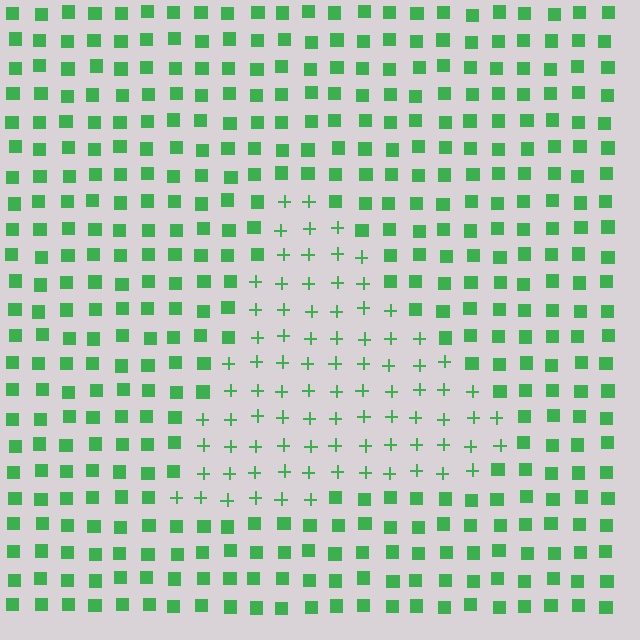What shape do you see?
I see a triangle.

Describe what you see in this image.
The image is filled with small green elements arranged in a uniform grid. A triangle-shaped region contains plus signs, while the surrounding area contains squares. The boundary is defined purely by the change in element shape.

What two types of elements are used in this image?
The image uses plus signs inside the triangle region and squares outside it.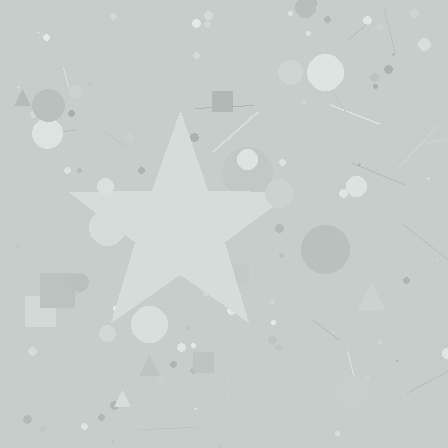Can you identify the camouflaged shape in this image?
The camouflaged shape is a star.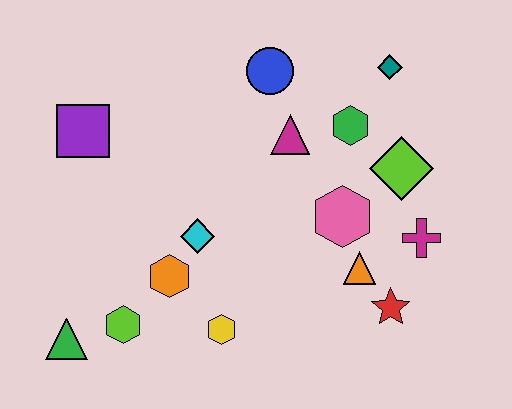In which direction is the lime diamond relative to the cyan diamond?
The lime diamond is to the right of the cyan diamond.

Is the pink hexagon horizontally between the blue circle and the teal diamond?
Yes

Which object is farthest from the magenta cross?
The green triangle is farthest from the magenta cross.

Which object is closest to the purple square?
The cyan diamond is closest to the purple square.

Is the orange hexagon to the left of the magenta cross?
Yes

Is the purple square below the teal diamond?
Yes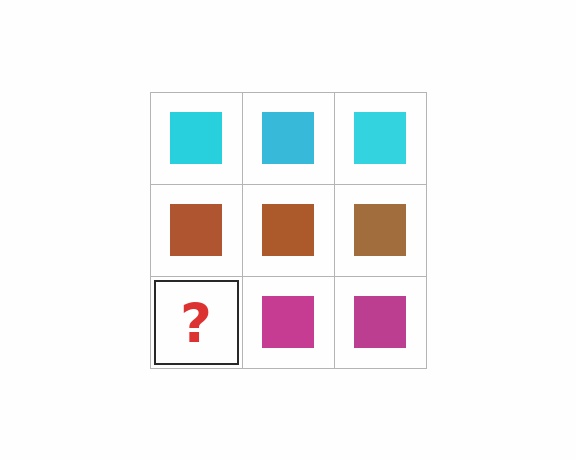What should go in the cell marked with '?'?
The missing cell should contain a magenta square.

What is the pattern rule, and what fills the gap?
The rule is that each row has a consistent color. The gap should be filled with a magenta square.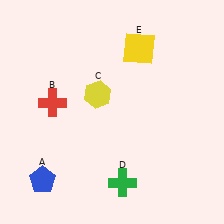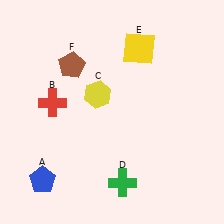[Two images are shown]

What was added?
A brown pentagon (F) was added in Image 2.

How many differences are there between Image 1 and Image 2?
There is 1 difference between the two images.